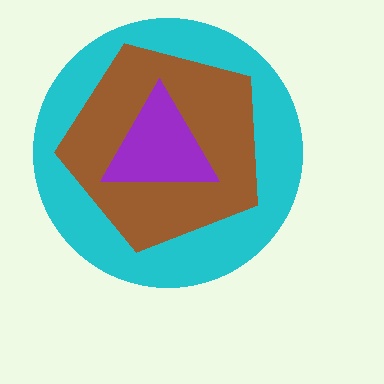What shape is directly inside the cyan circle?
The brown pentagon.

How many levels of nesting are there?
3.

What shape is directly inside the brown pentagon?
The purple triangle.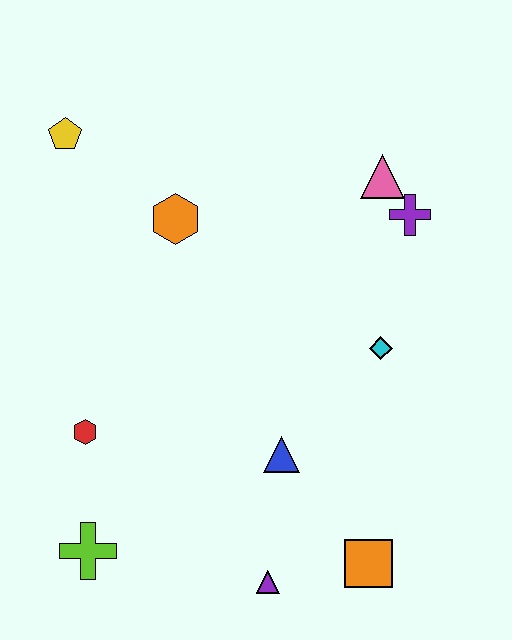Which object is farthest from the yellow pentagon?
The orange square is farthest from the yellow pentagon.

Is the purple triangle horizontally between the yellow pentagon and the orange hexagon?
No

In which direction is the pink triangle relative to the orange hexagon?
The pink triangle is to the right of the orange hexagon.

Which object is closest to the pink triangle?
The purple cross is closest to the pink triangle.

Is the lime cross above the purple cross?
No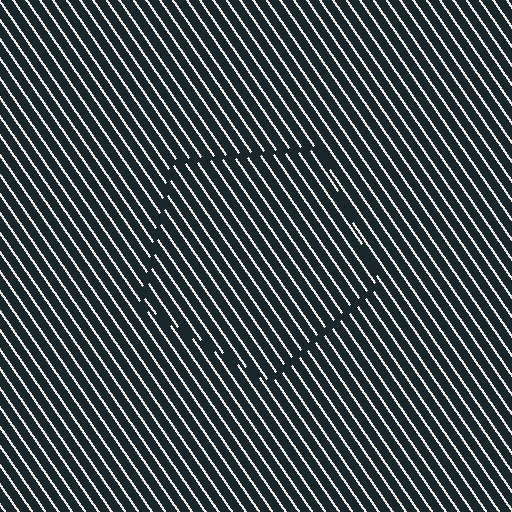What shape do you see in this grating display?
An illusory pentagon. The interior of the shape contains the same grating, shifted by half a period — the contour is defined by the phase discontinuity where line-ends from the inner and outer gratings abut.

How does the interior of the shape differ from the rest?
The interior of the shape contains the same grating, shifted by half a period — the contour is defined by the phase discontinuity where line-ends from the inner and outer gratings abut.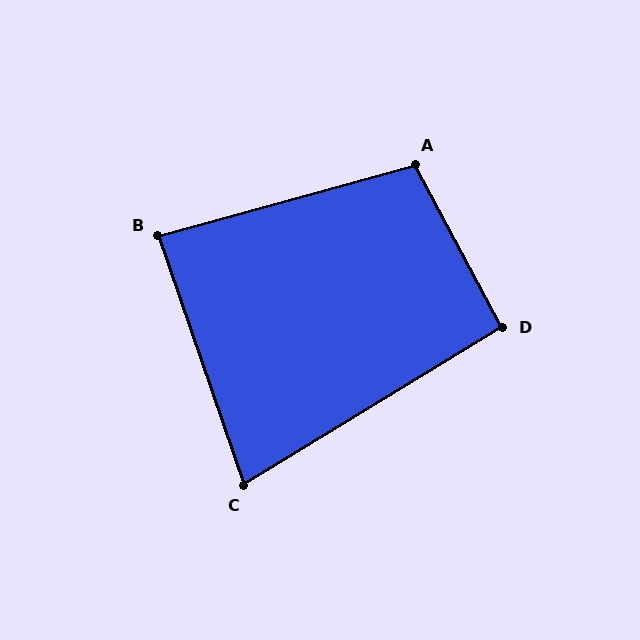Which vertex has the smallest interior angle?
C, at approximately 77 degrees.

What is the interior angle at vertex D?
Approximately 93 degrees (approximately right).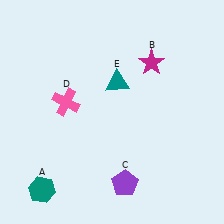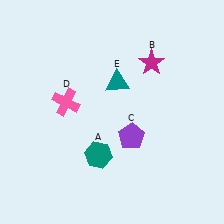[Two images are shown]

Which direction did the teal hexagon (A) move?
The teal hexagon (A) moved right.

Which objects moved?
The objects that moved are: the teal hexagon (A), the purple pentagon (C).